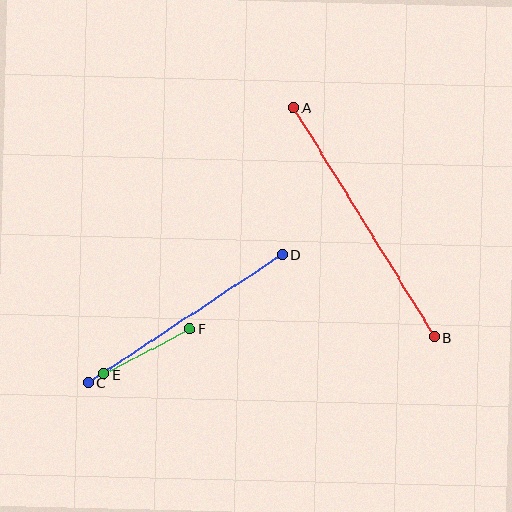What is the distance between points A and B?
The distance is approximately 269 pixels.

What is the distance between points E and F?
The distance is approximately 98 pixels.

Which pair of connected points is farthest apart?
Points A and B are farthest apart.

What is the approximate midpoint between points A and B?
The midpoint is at approximately (364, 222) pixels.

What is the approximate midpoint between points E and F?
The midpoint is at approximately (147, 351) pixels.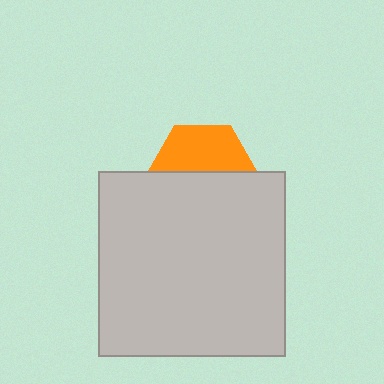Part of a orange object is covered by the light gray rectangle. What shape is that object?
It is a hexagon.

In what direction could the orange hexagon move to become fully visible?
The orange hexagon could move up. That would shift it out from behind the light gray rectangle entirely.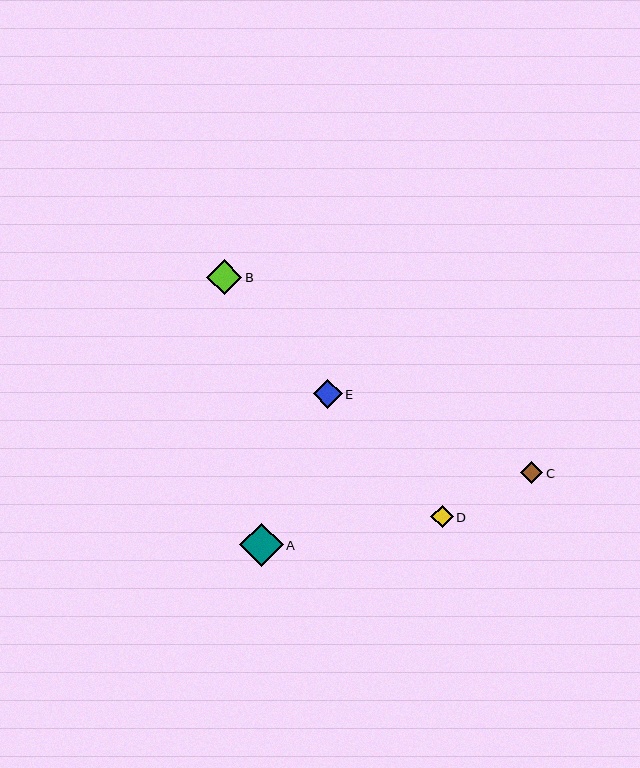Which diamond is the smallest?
Diamond C is the smallest with a size of approximately 22 pixels.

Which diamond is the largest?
Diamond A is the largest with a size of approximately 43 pixels.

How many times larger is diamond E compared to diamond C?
Diamond E is approximately 1.3 times the size of diamond C.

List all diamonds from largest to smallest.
From largest to smallest: A, B, E, D, C.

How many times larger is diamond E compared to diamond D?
Diamond E is approximately 1.3 times the size of diamond D.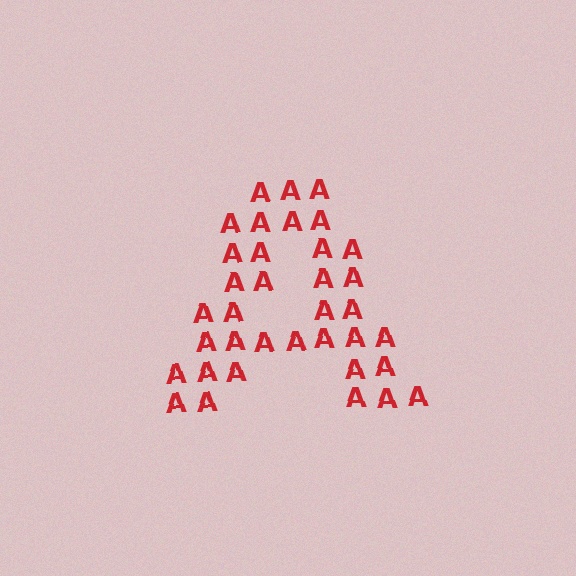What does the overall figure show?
The overall figure shows the letter A.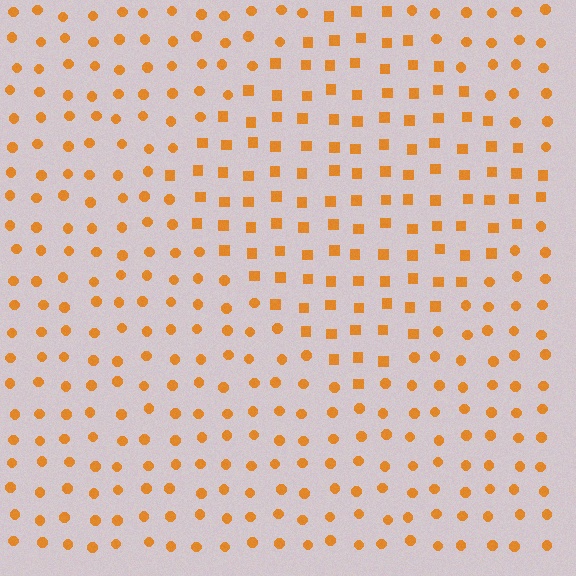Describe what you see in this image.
The image is filled with small orange elements arranged in a uniform grid. A diamond-shaped region contains squares, while the surrounding area contains circles. The boundary is defined purely by the change in element shape.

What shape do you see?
I see a diamond.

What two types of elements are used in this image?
The image uses squares inside the diamond region and circles outside it.